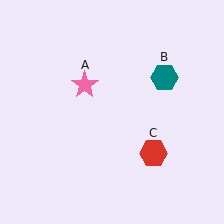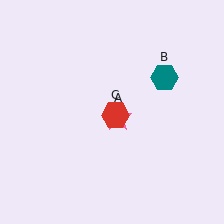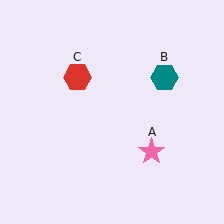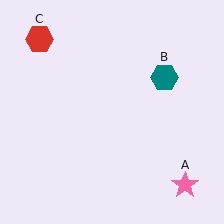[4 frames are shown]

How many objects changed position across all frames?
2 objects changed position: pink star (object A), red hexagon (object C).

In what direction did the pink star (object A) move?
The pink star (object A) moved down and to the right.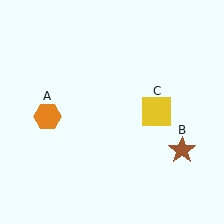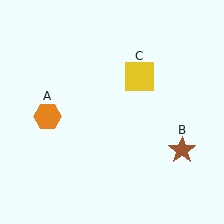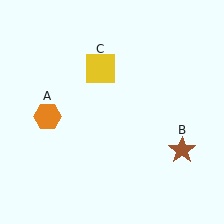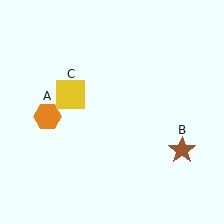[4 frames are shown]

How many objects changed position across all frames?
1 object changed position: yellow square (object C).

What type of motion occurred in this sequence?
The yellow square (object C) rotated counterclockwise around the center of the scene.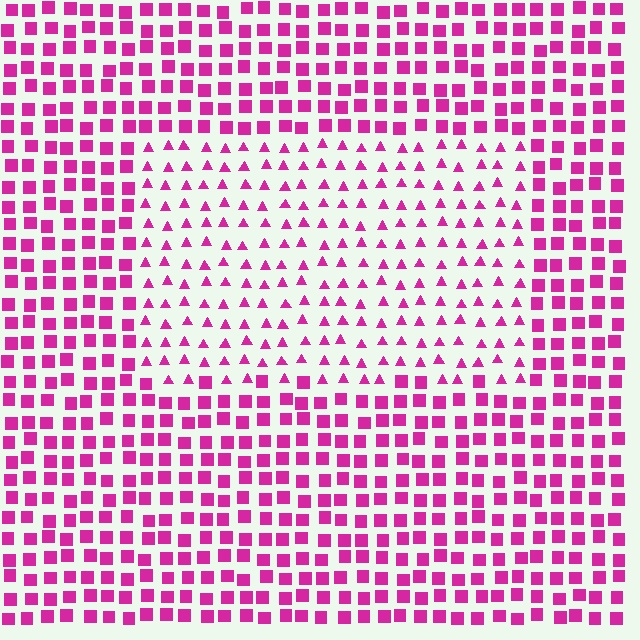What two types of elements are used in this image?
The image uses triangles inside the rectangle region and squares outside it.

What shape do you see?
I see a rectangle.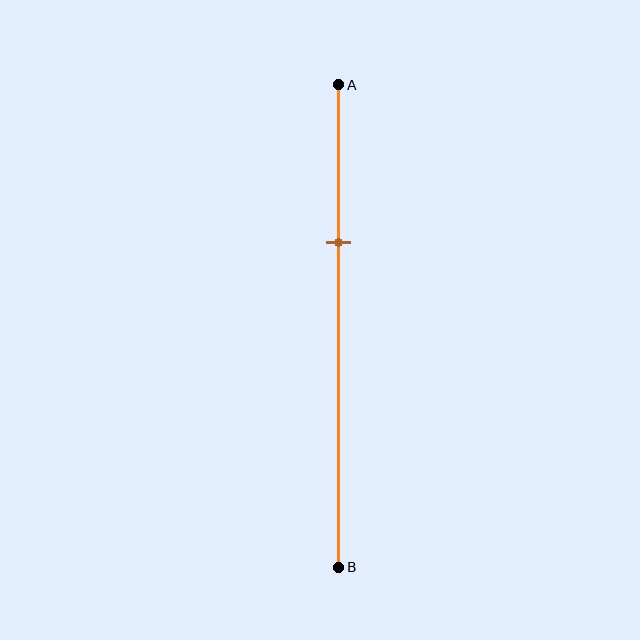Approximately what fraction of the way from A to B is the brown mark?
The brown mark is approximately 35% of the way from A to B.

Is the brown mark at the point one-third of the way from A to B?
Yes, the mark is approximately at the one-third point.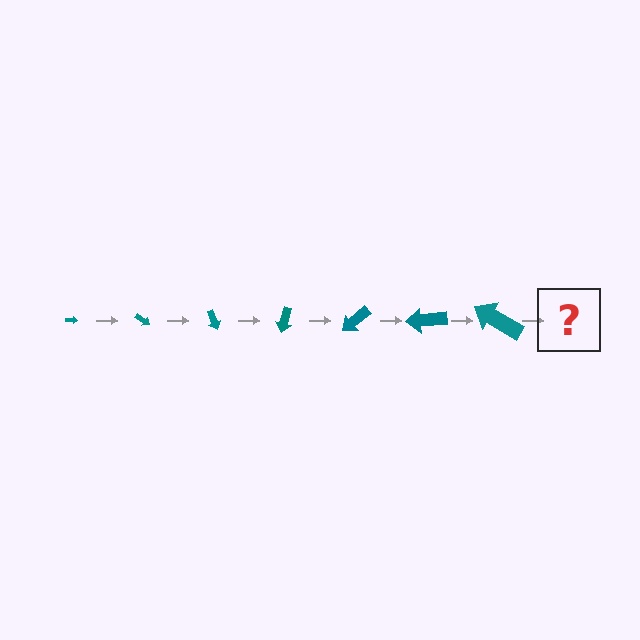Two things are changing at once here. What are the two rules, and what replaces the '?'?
The two rules are that the arrow grows larger each step and it rotates 35 degrees each step. The '?' should be an arrow, larger than the previous one and rotated 245 degrees from the start.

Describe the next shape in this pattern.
It should be an arrow, larger than the previous one and rotated 245 degrees from the start.